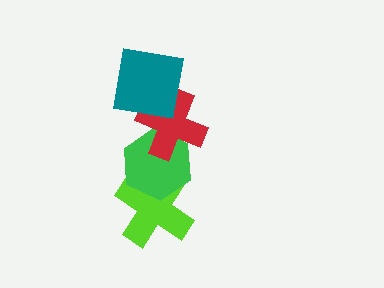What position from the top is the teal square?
The teal square is 1st from the top.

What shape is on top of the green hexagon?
The red cross is on top of the green hexagon.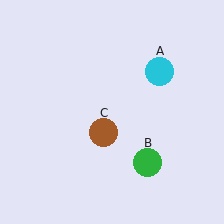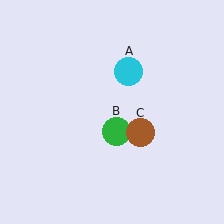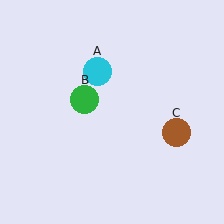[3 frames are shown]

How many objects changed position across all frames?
3 objects changed position: cyan circle (object A), green circle (object B), brown circle (object C).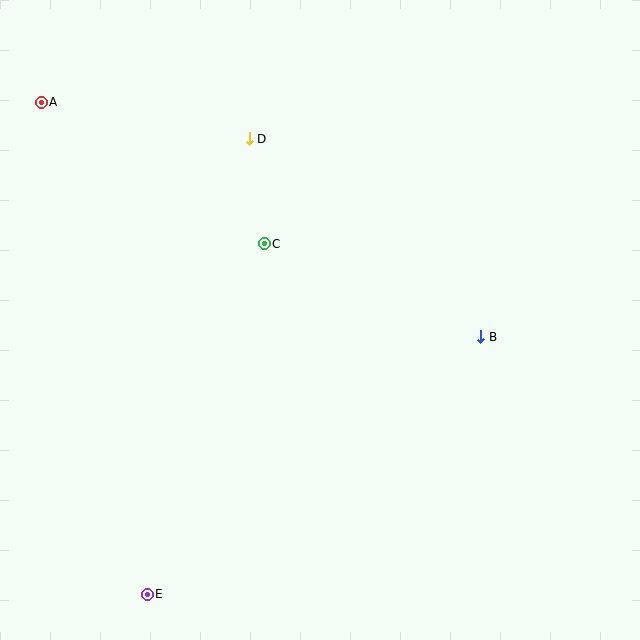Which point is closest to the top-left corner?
Point A is closest to the top-left corner.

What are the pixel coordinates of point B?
Point B is at (481, 337).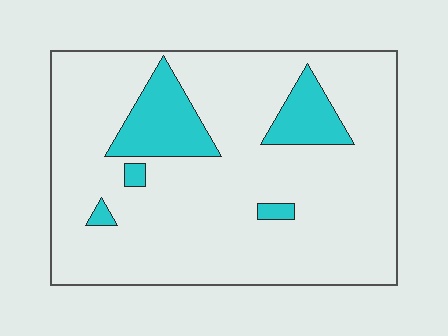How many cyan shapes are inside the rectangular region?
5.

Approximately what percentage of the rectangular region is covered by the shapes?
Approximately 15%.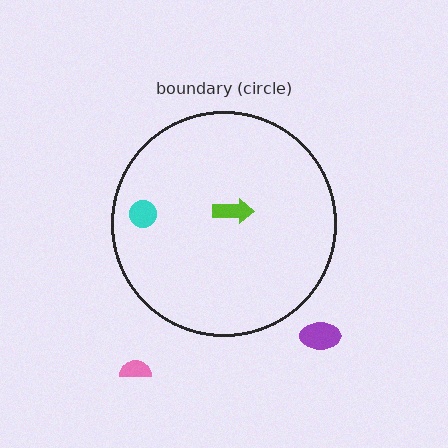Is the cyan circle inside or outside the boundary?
Inside.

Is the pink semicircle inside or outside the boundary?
Outside.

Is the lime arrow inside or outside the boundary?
Inside.